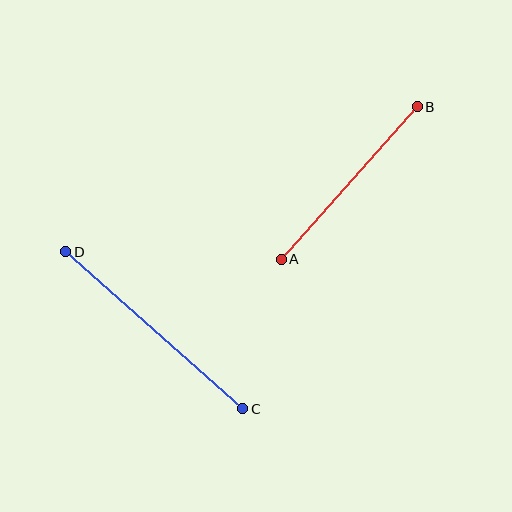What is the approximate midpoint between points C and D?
The midpoint is at approximately (154, 330) pixels.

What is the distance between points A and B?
The distance is approximately 204 pixels.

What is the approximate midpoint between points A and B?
The midpoint is at approximately (349, 183) pixels.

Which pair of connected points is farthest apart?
Points C and D are farthest apart.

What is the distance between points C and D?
The distance is approximately 237 pixels.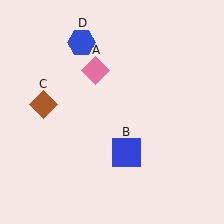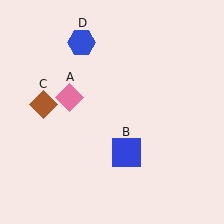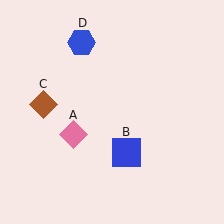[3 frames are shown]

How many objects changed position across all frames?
1 object changed position: pink diamond (object A).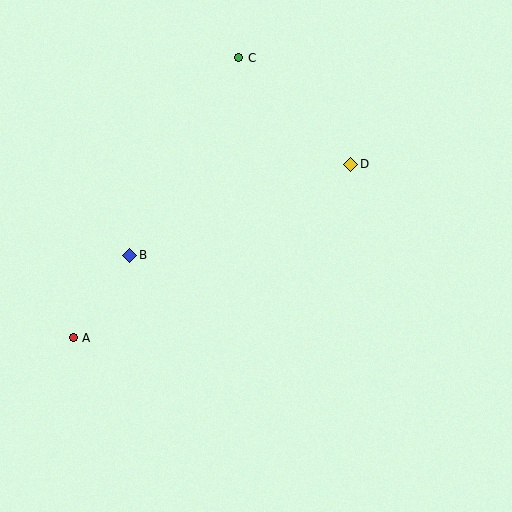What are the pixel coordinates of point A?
Point A is at (73, 338).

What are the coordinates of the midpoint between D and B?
The midpoint between D and B is at (240, 210).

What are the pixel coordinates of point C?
Point C is at (239, 58).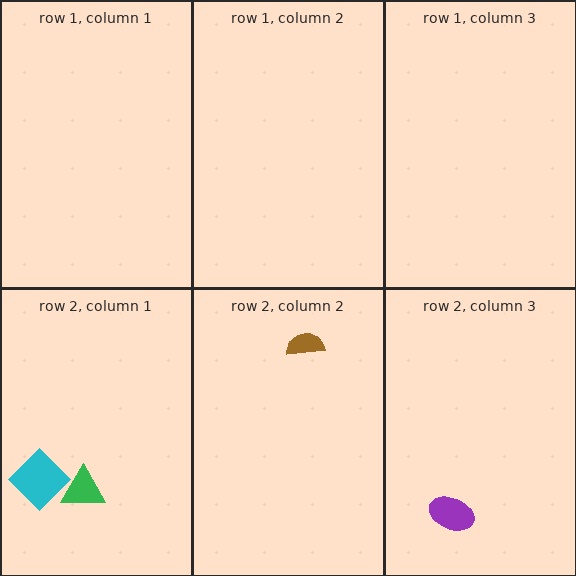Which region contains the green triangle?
The row 2, column 1 region.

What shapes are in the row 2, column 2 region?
The brown semicircle.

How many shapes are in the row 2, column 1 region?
2.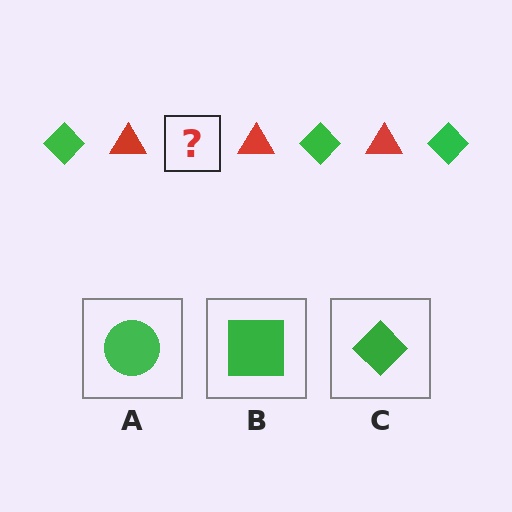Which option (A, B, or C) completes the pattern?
C.